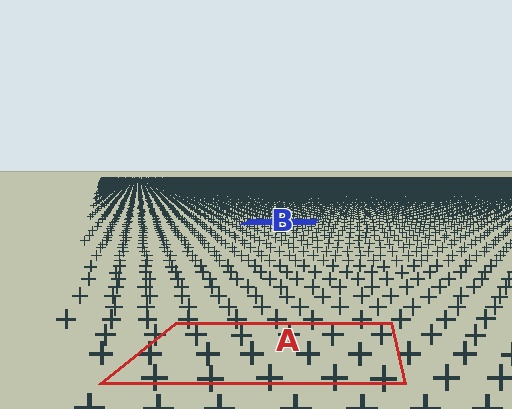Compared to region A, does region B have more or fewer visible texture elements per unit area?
Region B has more texture elements per unit area — they are packed more densely because it is farther away.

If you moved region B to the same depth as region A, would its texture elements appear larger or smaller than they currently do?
They would appear larger. At a closer depth, the same texture elements are projected at a bigger on-screen size.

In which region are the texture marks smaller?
The texture marks are smaller in region B, because it is farther away.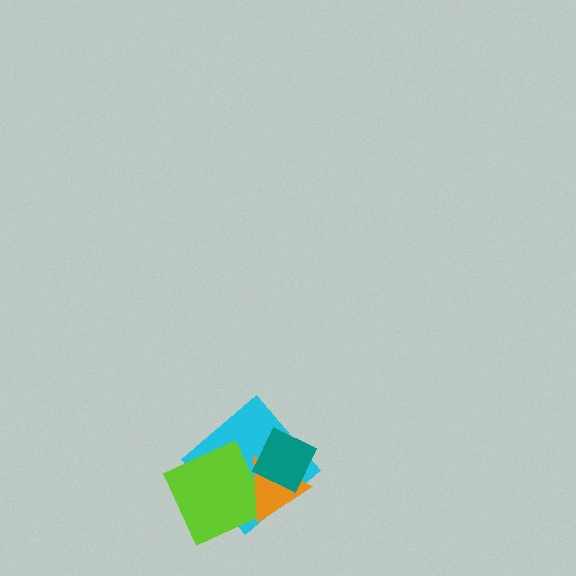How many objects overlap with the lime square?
2 objects overlap with the lime square.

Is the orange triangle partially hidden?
Yes, it is partially covered by another shape.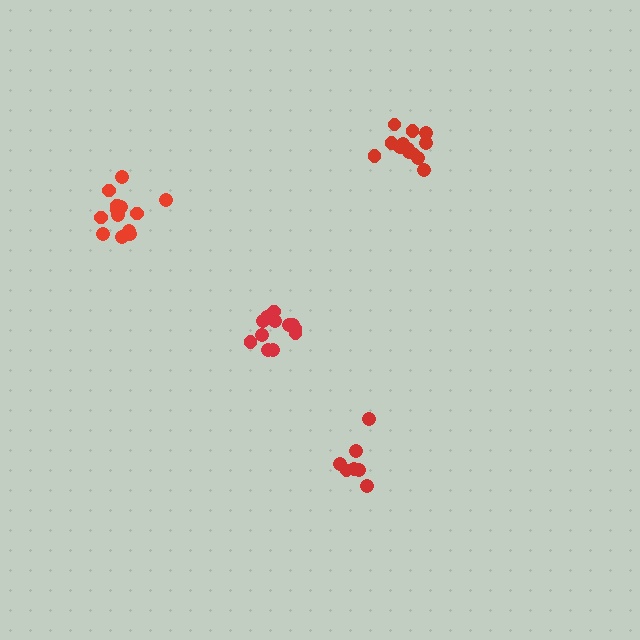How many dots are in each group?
Group 1: 13 dots, Group 2: 12 dots, Group 3: 7 dots, Group 4: 13 dots (45 total).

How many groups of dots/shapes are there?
There are 4 groups.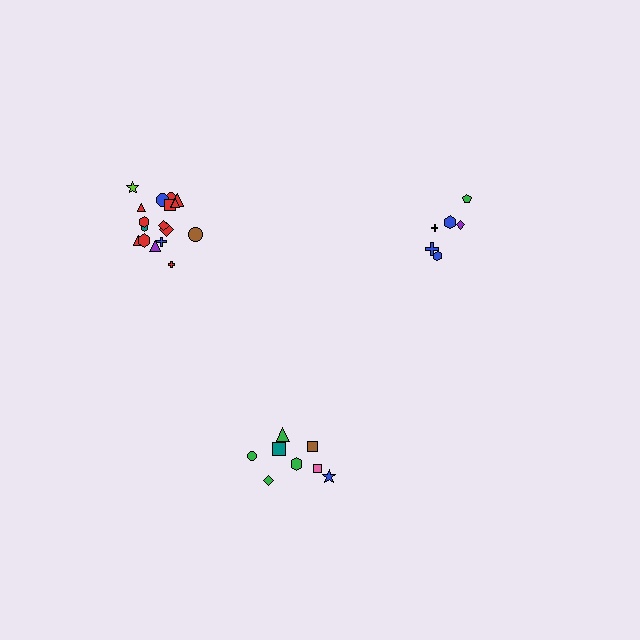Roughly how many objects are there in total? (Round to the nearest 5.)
Roughly 30 objects in total.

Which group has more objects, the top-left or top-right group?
The top-left group.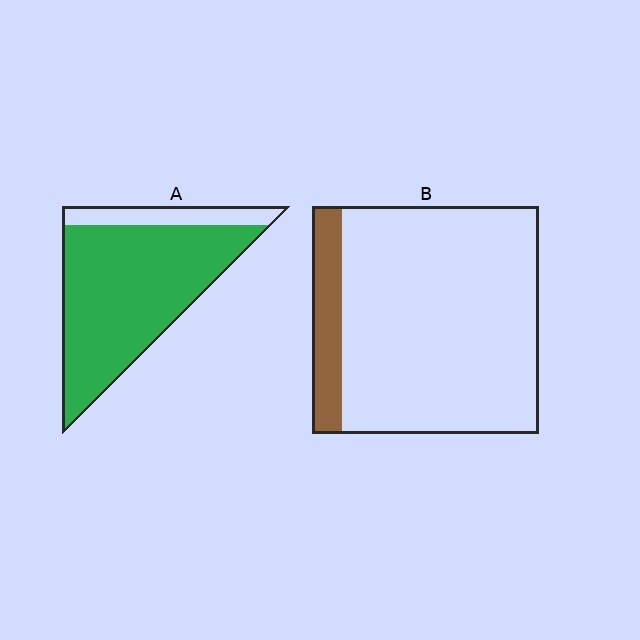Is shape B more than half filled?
No.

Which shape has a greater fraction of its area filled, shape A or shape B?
Shape A.